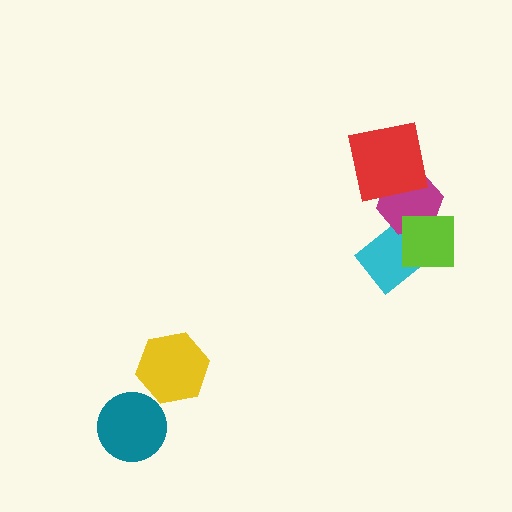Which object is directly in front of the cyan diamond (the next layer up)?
The magenta hexagon is directly in front of the cyan diamond.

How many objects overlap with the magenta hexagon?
4 objects overlap with the magenta hexagon.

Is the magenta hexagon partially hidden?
Yes, it is partially covered by another shape.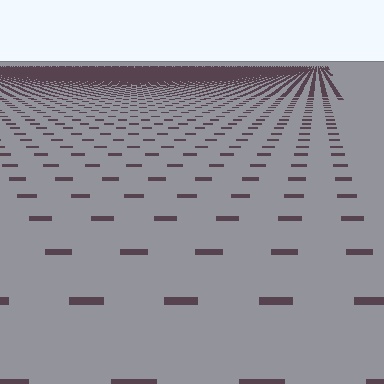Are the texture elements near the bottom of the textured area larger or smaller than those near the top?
Larger. Near the bottom, elements are closer to the viewer and appear at a bigger on-screen size.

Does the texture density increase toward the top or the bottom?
Density increases toward the top.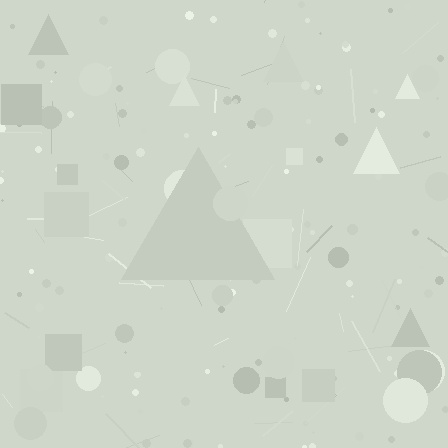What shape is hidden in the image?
A triangle is hidden in the image.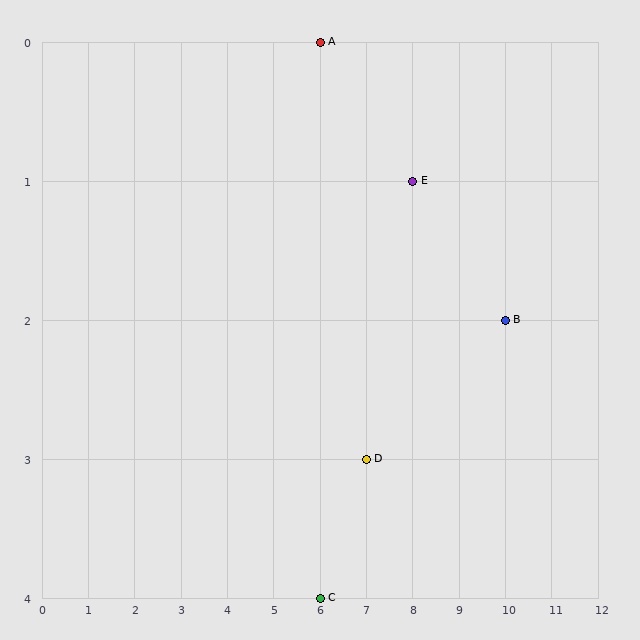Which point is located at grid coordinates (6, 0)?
Point A is at (6, 0).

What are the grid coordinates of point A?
Point A is at grid coordinates (6, 0).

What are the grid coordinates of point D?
Point D is at grid coordinates (7, 3).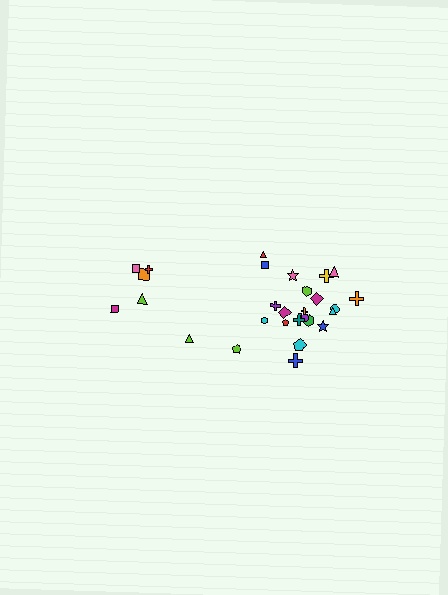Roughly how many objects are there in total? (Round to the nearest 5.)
Roughly 30 objects in total.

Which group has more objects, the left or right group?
The right group.